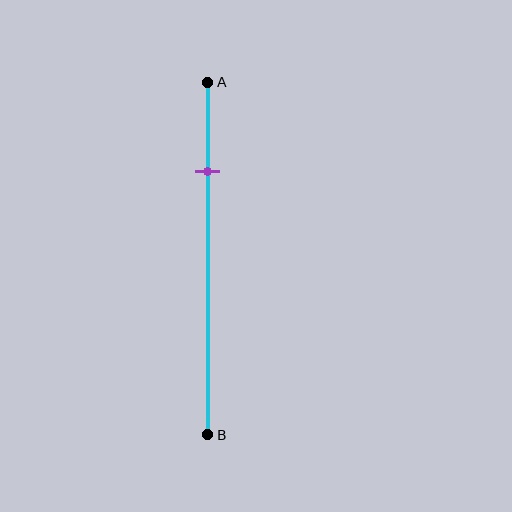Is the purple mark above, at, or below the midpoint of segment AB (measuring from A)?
The purple mark is above the midpoint of segment AB.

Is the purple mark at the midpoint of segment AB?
No, the mark is at about 25% from A, not at the 50% midpoint.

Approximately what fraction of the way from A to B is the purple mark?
The purple mark is approximately 25% of the way from A to B.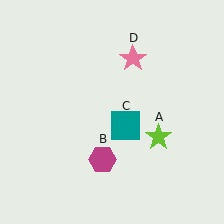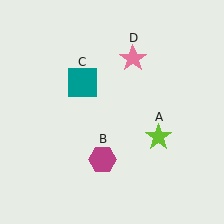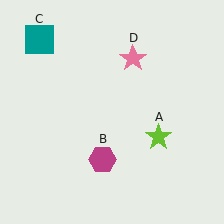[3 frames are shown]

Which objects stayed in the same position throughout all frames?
Lime star (object A) and magenta hexagon (object B) and pink star (object D) remained stationary.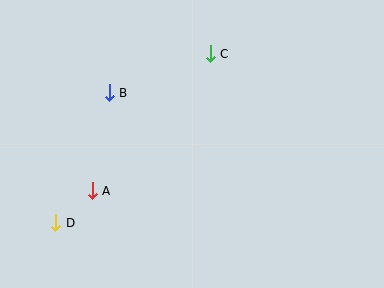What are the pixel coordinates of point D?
Point D is at (56, 223).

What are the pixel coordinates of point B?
Point B is at (109, 93).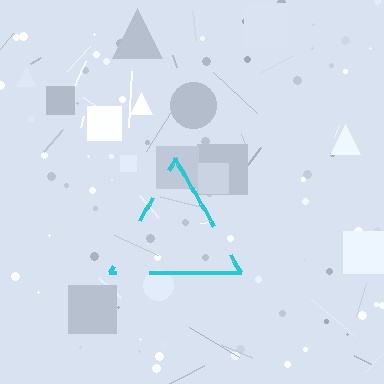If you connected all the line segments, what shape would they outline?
They would outline a triangle.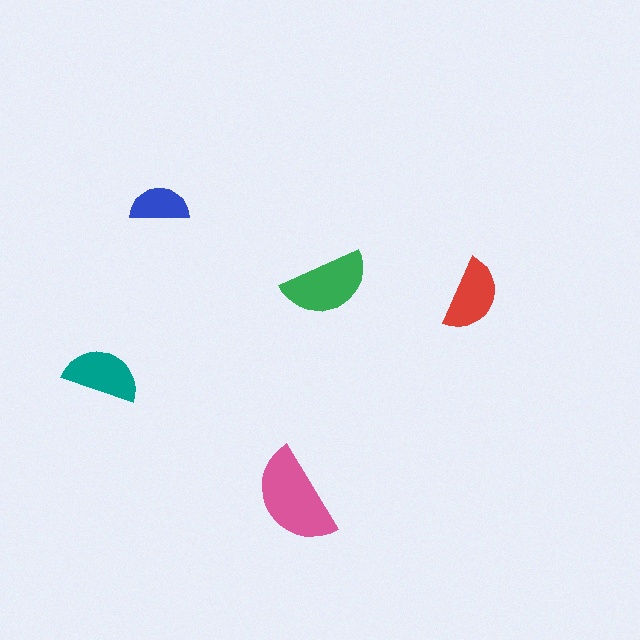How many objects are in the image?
There are 5 objects in the image.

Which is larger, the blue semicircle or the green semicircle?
The green one.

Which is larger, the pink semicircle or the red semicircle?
The pink one.